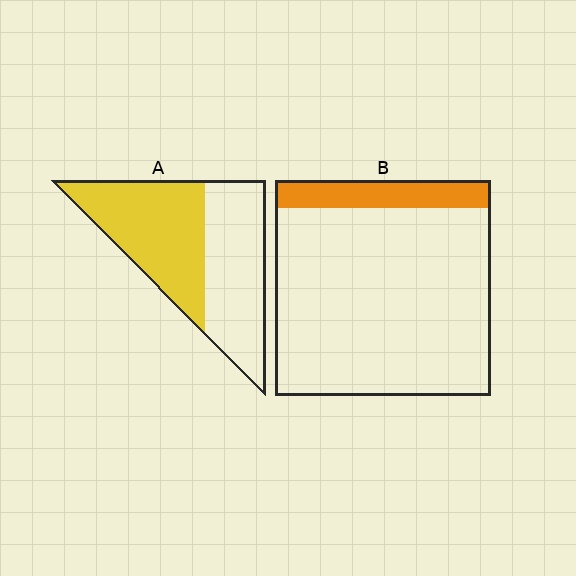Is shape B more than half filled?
No.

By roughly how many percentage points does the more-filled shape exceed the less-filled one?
By roughly 40 percentage points (A over B).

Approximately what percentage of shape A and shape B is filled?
A is approximately 50% and B is approximately 15%.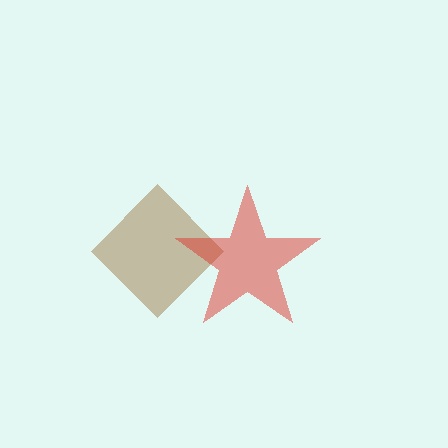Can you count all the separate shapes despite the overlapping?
Yes, there are 2 separate shapes.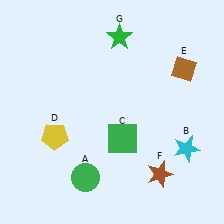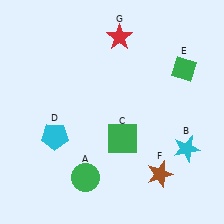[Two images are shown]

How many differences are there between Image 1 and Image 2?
There are 3 differences between the two images.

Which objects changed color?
D changed from yellow to cyan. E changed from brown to green. G changed from green to red.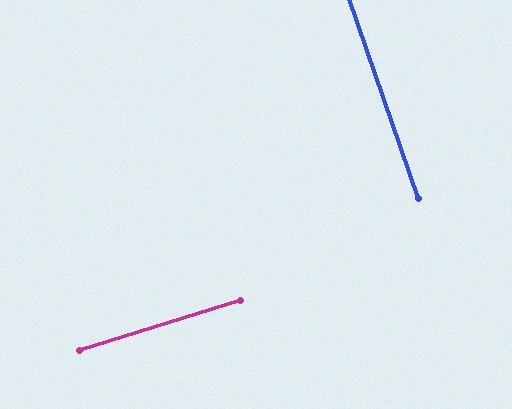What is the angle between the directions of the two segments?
Approximately 89 degrees.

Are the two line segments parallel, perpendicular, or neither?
Perpendicular — they meet at approximately 89°.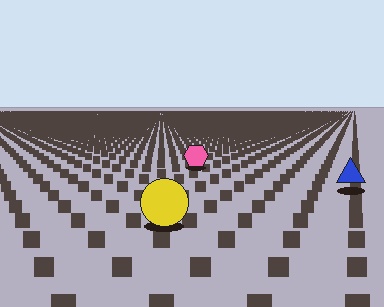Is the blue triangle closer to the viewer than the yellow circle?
No. The yellow circle is closer — you can tell from the texture gradient: the ground texture is coarser near it.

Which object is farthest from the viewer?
The pink hexagon is farthest from the viewer. It appears smaller and the ground texture around it is denser.